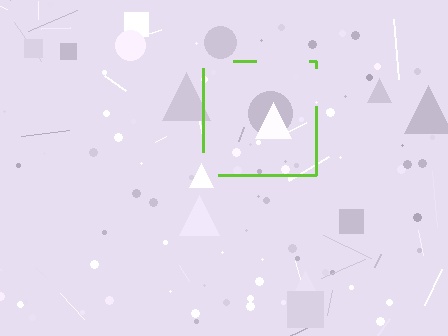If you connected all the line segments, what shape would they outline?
They would outline a square.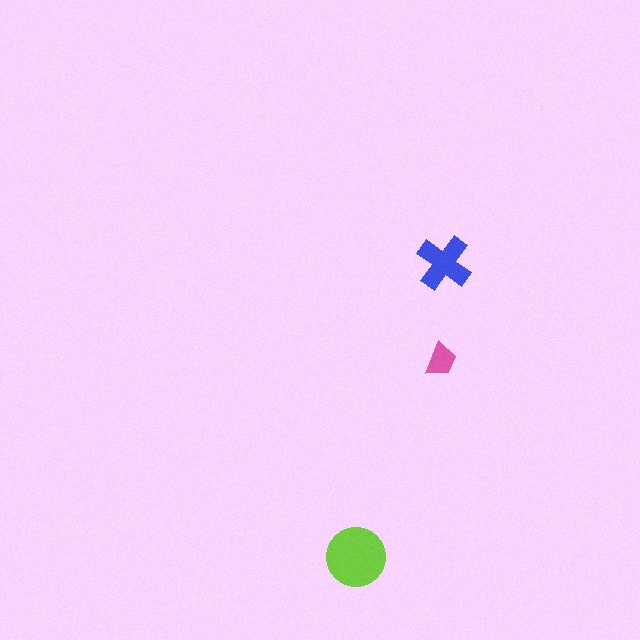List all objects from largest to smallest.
The lime circle, the blue cross, the pink trapezoid.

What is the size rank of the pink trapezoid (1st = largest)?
3rd.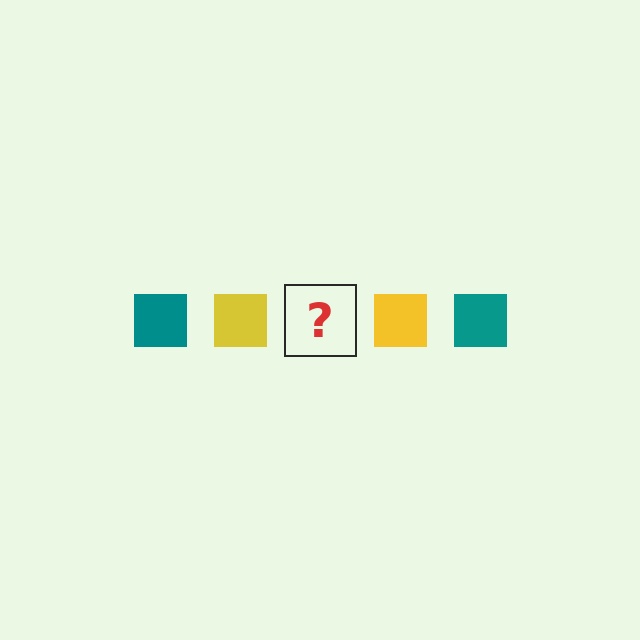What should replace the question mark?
The question mark should be replaced with a teal square.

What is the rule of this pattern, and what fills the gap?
The rule is that the pattern cycles through teal, yellow squares. The gap should be filled with a teal square.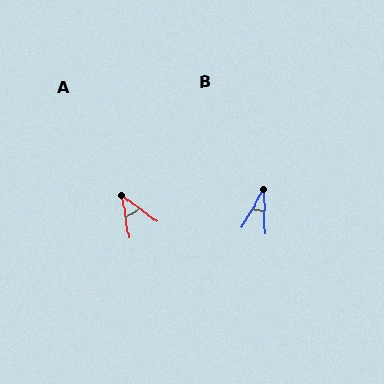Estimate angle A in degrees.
Approximately 44 degrees.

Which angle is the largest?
A, at approximately 44 degrees.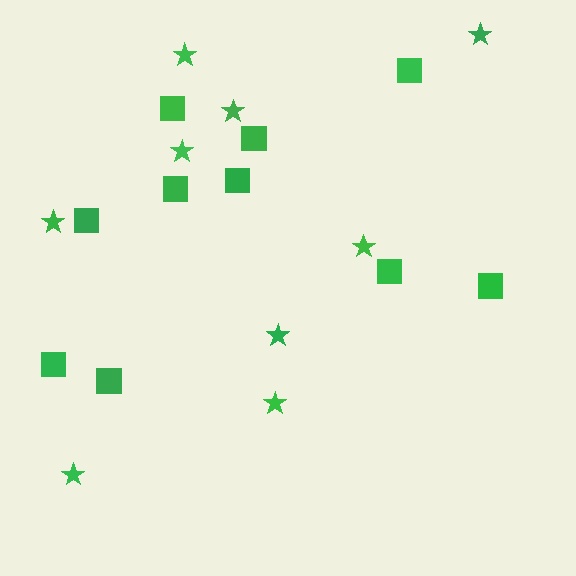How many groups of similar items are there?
There are 2 groups: one group of stars (9) and one group of squares (10).